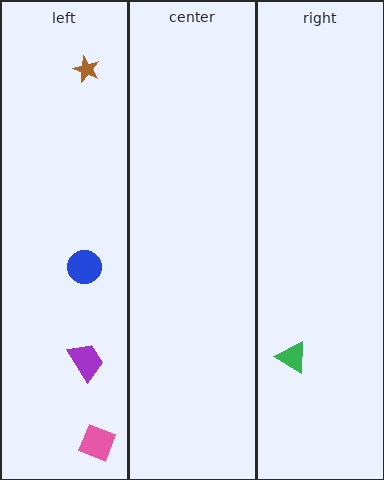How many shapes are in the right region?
1.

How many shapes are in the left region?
4.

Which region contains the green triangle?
The right region.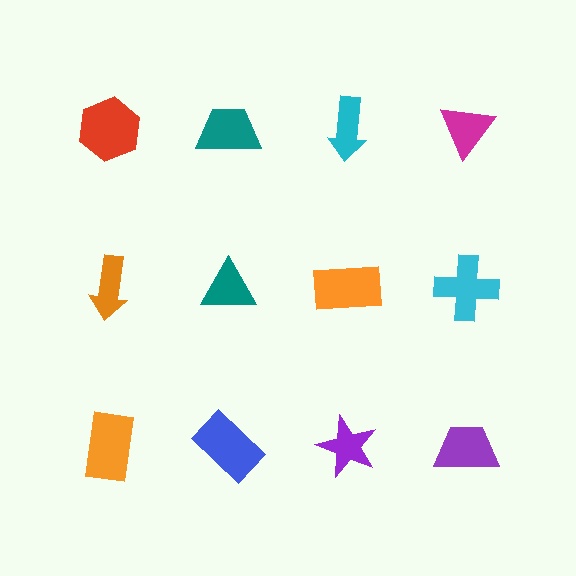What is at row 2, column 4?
A cyan cross.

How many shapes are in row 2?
4 shapes.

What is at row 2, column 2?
A teal triangle.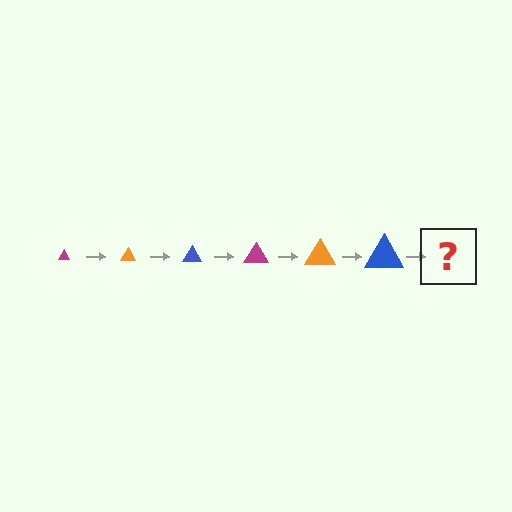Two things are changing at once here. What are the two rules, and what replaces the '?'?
The two rules are that the triangle grows larger each step and the color cycles through magenta, orange, and blue. The '?' should be a magenta triangle, larger than the previous one.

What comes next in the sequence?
The next element should be a magenta triangle, larger than the previous one.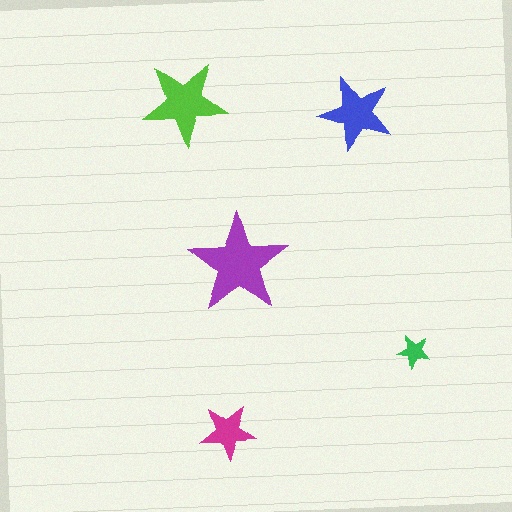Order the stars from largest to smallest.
the purple one, the lime one, the blue one, the magenta one, the green one.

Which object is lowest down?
The magenta star is bottommost.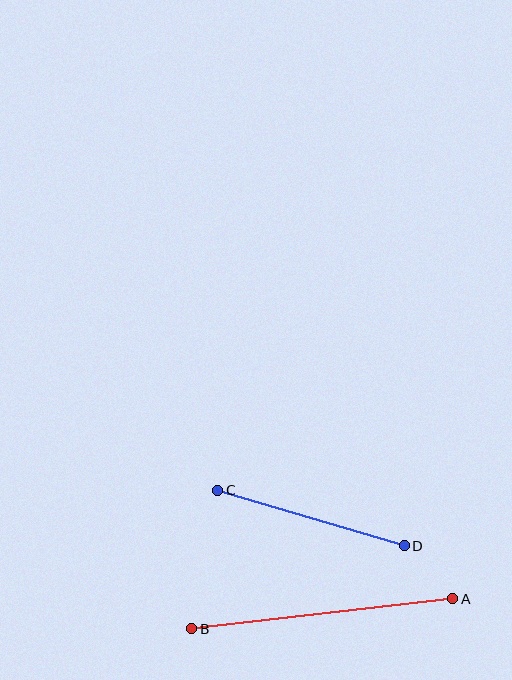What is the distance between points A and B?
The distance is approximately 263 pixels.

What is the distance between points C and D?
The distance is approximately 195 pixels.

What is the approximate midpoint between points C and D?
The midpoint is at approximately (311, 518) pixels.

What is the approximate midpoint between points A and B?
The midpoint is at approximately (322, 614) pixels.